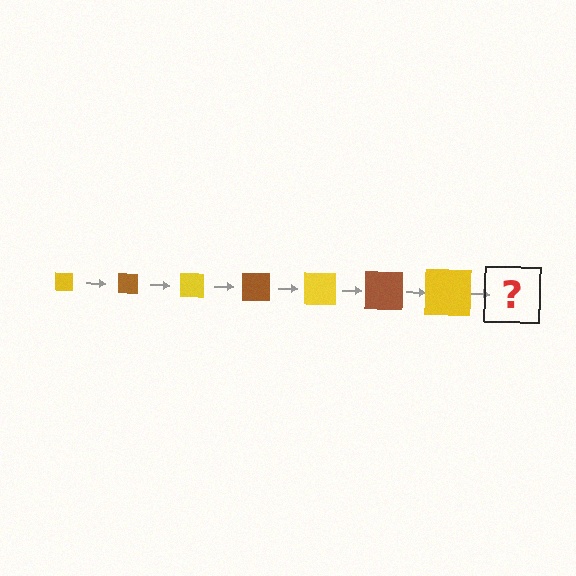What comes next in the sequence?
The next element should be a brown square, larger than the previous one.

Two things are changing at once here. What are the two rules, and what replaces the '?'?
The two rules are that the square grows larger each step and the color cycles through yellow and brown. The '?' should be a brown square, larger than the previous one.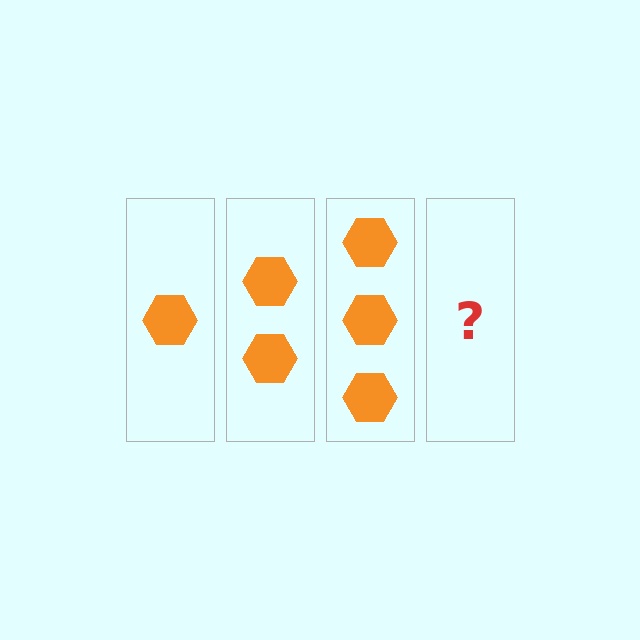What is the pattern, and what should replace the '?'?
The pattern is that each step adds one more hexagon. The '?' should be 4 hexagons.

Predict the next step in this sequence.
The next step is 4 hexagons.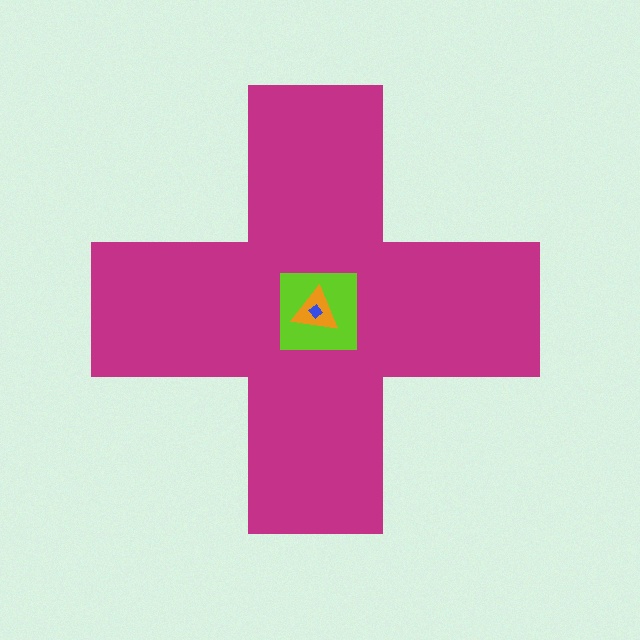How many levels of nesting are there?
4.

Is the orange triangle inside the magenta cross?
Yes.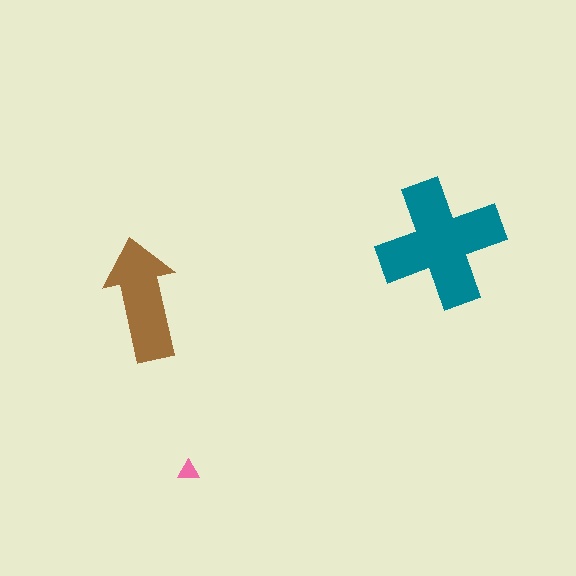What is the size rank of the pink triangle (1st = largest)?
3rd.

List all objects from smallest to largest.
The pink triangle, the brown arrow, the teal cross.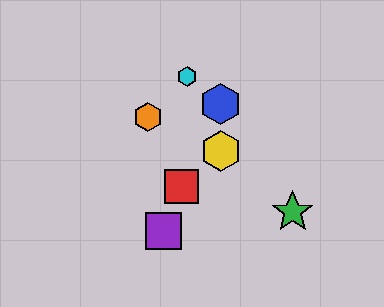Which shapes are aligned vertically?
The blue hexagon, the yellow hexagon are aligned vertically.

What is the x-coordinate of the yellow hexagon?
The yellow hexagon is at x≈221.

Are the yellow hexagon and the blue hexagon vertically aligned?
Yes, both are at x≈221.